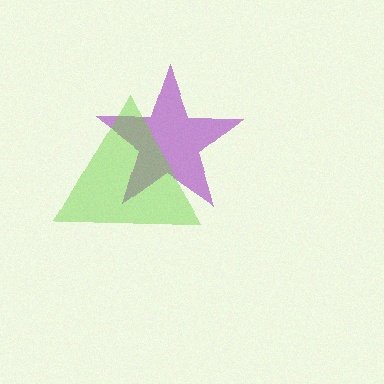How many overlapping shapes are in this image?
There are 2 overlapping shapes in the image.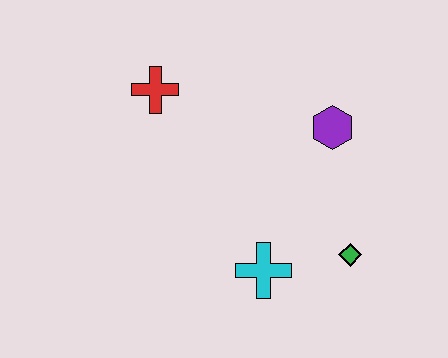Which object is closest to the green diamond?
The cyan cross is closest to the green diamond.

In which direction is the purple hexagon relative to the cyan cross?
The purple hexagon is above the cyan cross.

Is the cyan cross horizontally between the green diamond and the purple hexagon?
No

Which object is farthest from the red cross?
The green diamond is farthest from the red cross.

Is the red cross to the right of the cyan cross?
No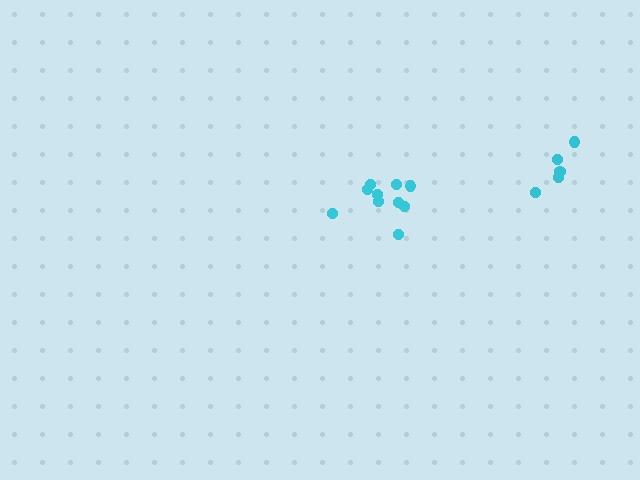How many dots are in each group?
Group 1: 10 dots, Group 2: 5 dots (15 total).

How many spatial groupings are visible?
There are 2 spatial groupings.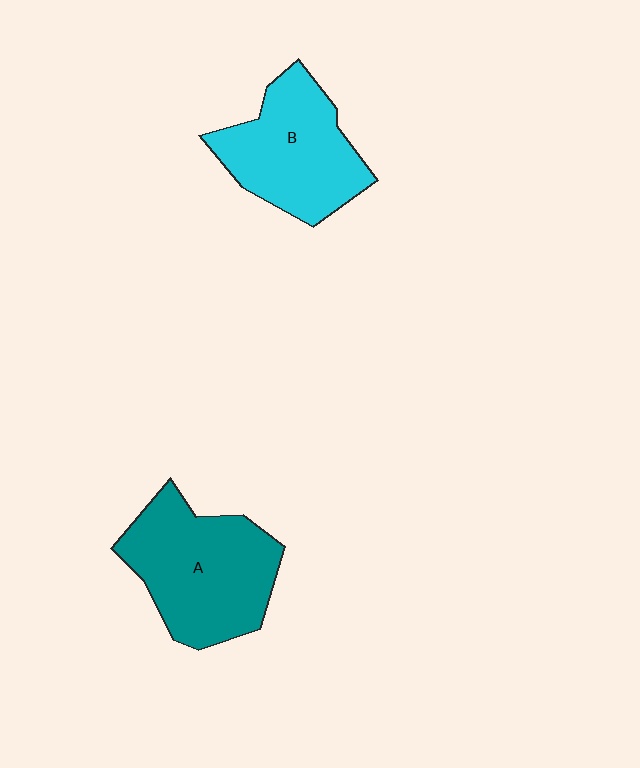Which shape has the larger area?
Shape A (teal).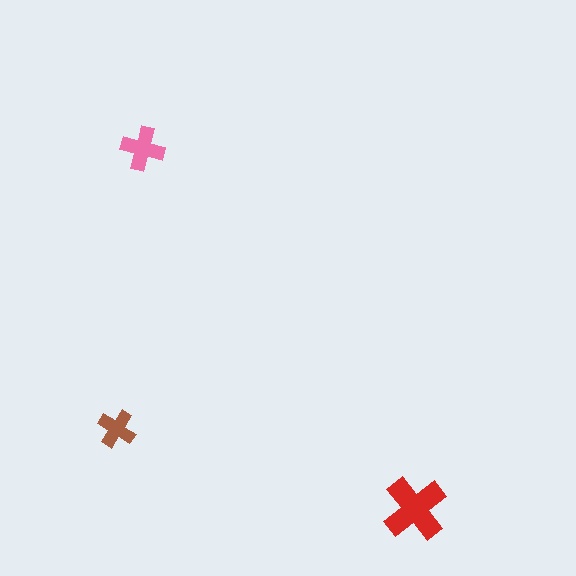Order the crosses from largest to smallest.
the red one, the pink one, the brown one.